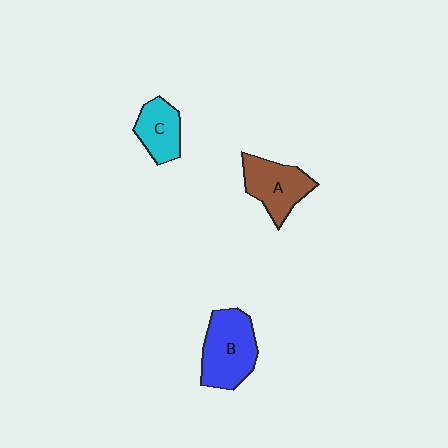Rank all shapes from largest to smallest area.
From largest to smallest: B (blue), A (brown), C (cyan).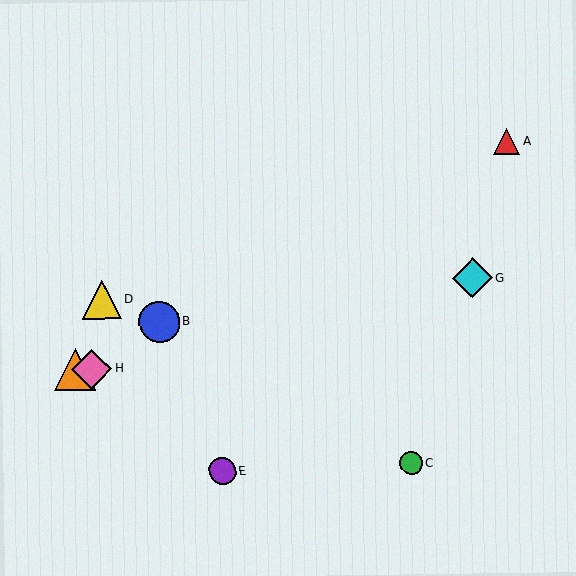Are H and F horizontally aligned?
Yes, both are at y≈369.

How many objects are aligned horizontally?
2 objects (F, H) are aligned horizontally.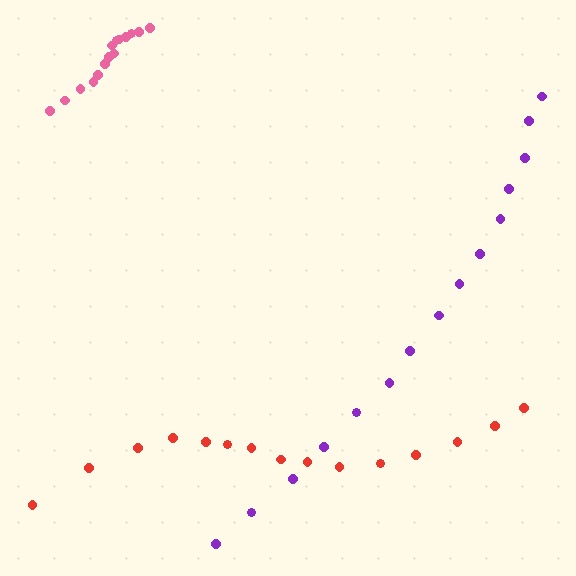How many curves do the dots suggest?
There are 3 distinct paths.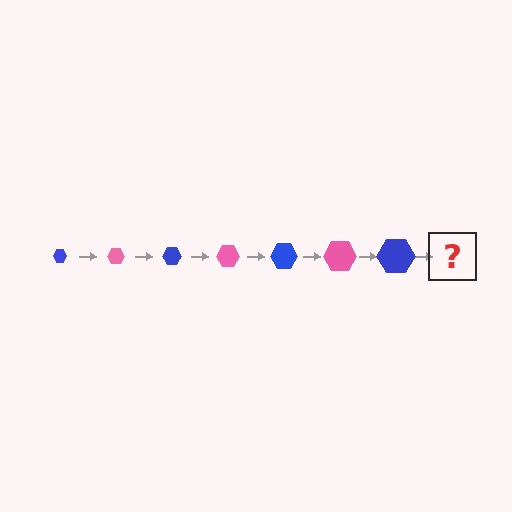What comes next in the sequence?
The next element should be a pink hexagon, larger than the previous one.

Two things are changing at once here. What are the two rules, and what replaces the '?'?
The two rules are that the hexagon grows larger each step and the color cycles through blue and pink. The '?' should be a pink hexagon, larger than the previous one.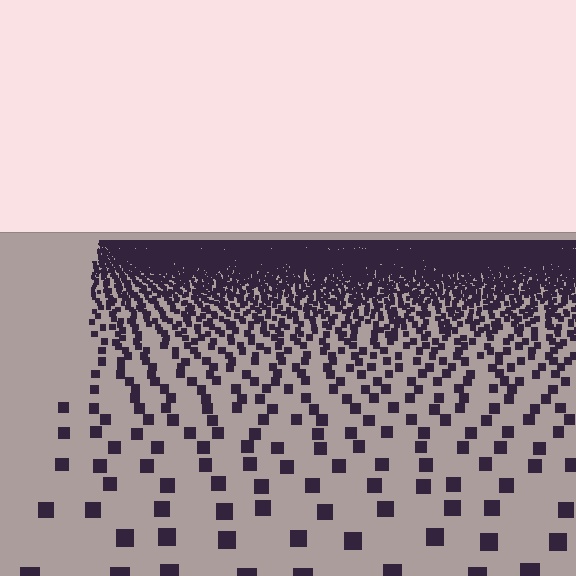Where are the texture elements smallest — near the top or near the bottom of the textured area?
Near the top.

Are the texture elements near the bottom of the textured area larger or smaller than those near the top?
Larger. Near the bottom, elements are closer to the viewer and appear at a bigger on-screen size.